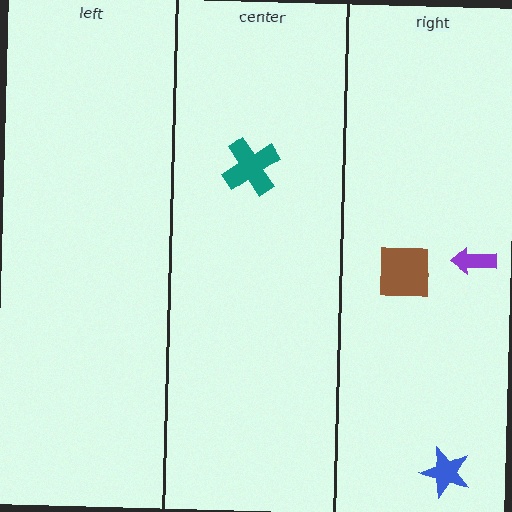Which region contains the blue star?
The right region.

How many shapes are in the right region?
3.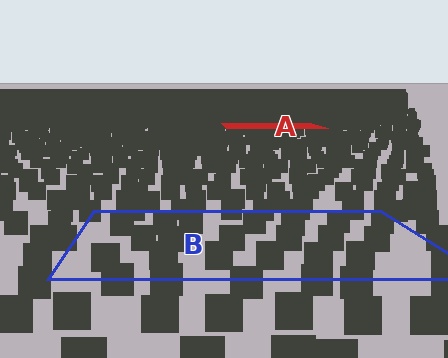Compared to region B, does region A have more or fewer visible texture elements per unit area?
Region A has more texture elements per unit area — they are packed more densely because it is farther away.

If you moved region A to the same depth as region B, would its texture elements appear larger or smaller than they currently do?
They would appear larger. At a closer depth, the same texture elements are projected at a bigger on-screen size.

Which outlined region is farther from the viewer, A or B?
Region A is farther from the viewer — the texture elements inside it appear smaller and more densely packed.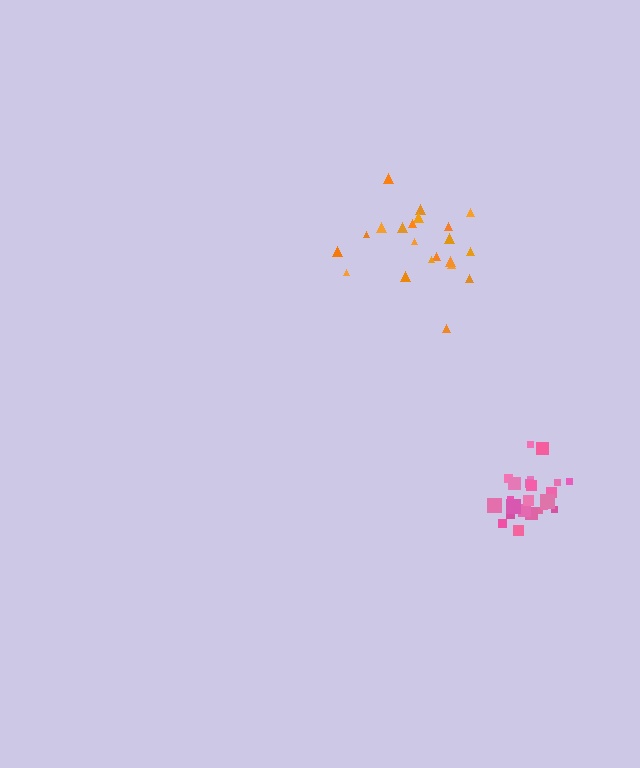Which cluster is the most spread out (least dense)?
Orange.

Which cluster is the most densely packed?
Pink.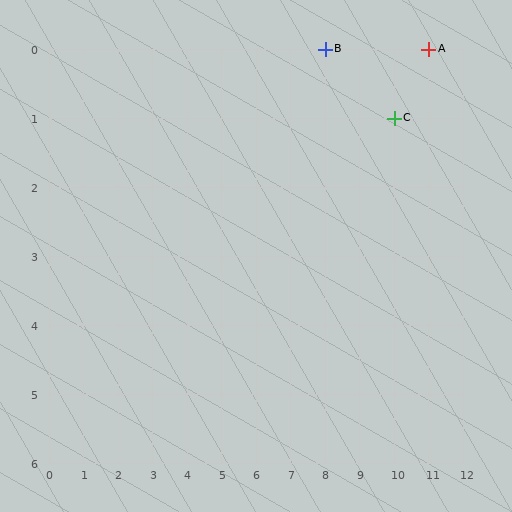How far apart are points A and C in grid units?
Points A and C are 1 column and 1 row apart (about 1.4 grid units diagonally).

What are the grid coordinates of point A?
Point A is at grid coordinates (11, 0).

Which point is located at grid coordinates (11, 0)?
Point A is at (11, 0).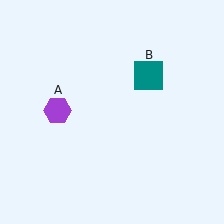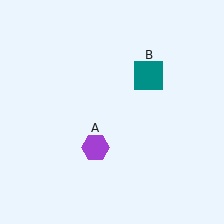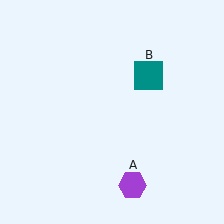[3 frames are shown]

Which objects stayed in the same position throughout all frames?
Teal square (object B) remained stationary.